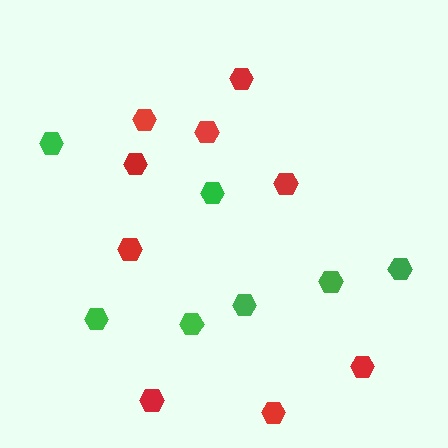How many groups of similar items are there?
There are 2 groups: one group of green hexagons (7) and one group of red hexagons (9).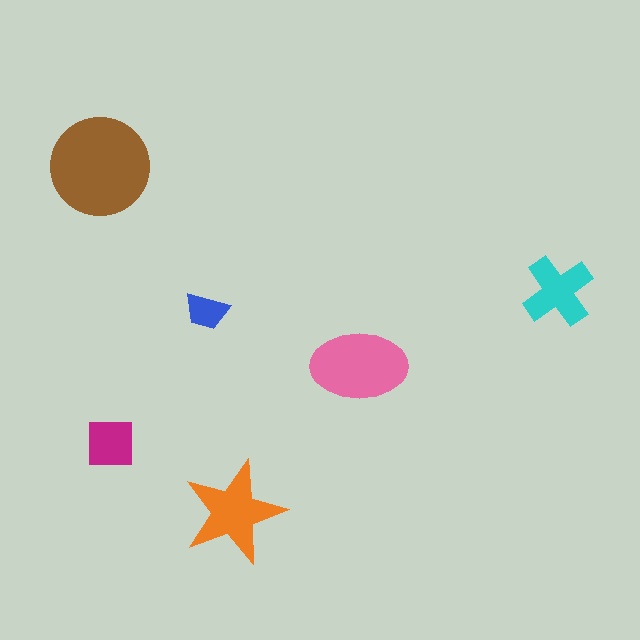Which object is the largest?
The brown circle.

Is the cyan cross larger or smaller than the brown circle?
Smaller.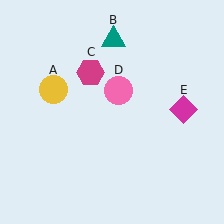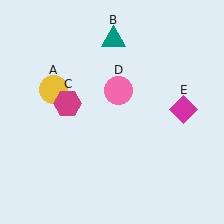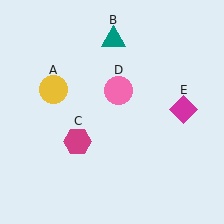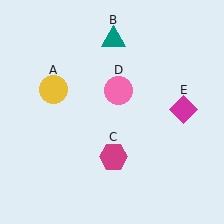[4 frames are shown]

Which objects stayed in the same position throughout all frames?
Yellow circle (object A) and teal triangle (object B) and pink circle (object D) and magenta diamond (object E) remained stationary.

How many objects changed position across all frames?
1 object changed position: magenta hexagon (object C).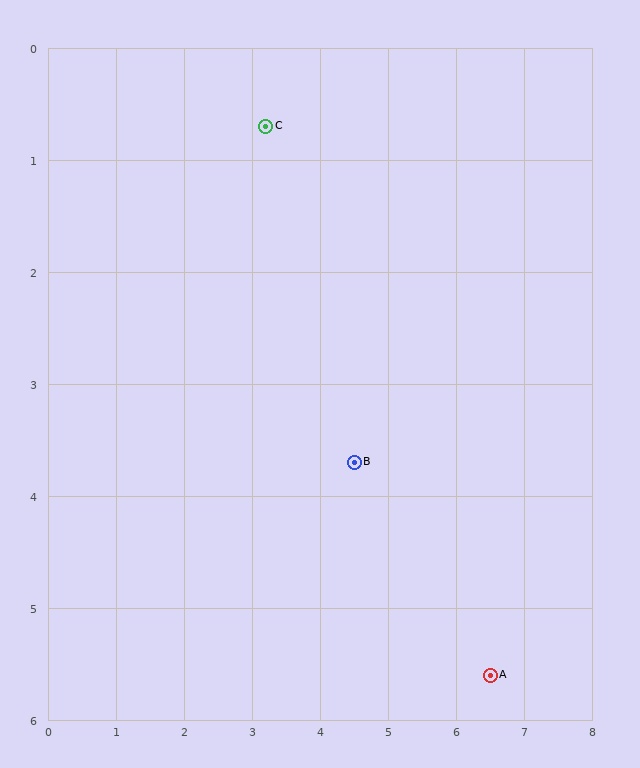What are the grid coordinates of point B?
Point B is at approximately (4.5, 3.7).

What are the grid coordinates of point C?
Point C is at approximately (3.2, 0.7).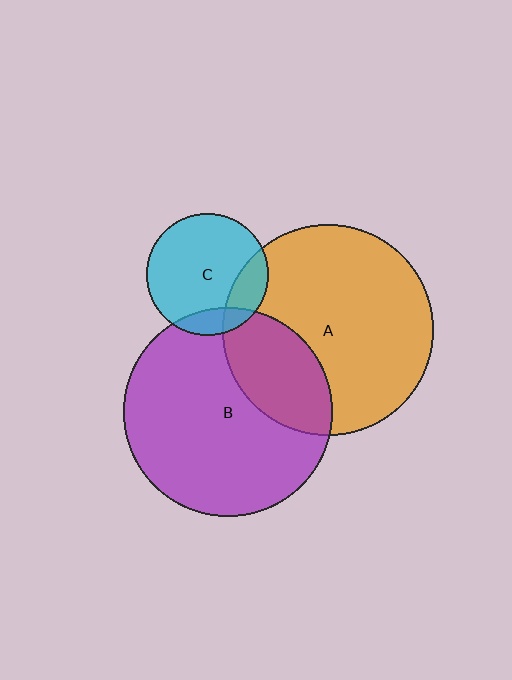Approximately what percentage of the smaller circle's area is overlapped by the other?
Approximately 25%.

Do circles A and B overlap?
Yes.